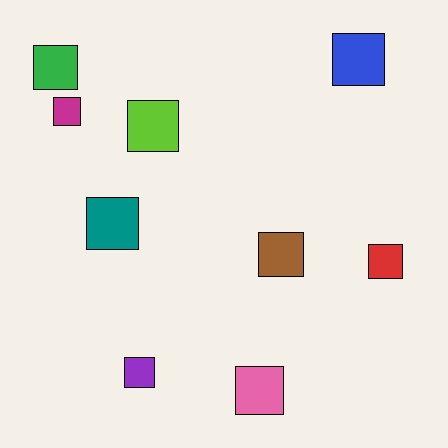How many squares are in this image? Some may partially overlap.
There are 9 squares.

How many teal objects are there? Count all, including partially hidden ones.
There is 1 teal object.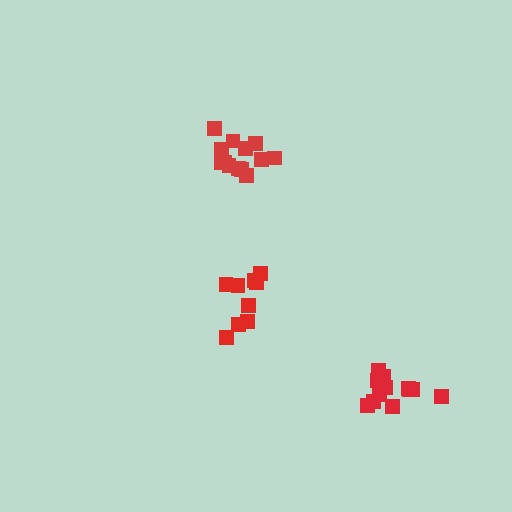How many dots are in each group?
Group 1: 12 dots, Group 2: 13 dots, Group 3: 9 dots (34 total).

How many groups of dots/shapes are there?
There are 3 groups.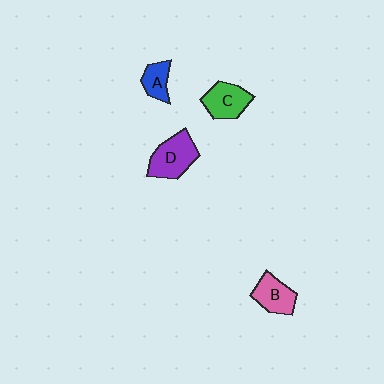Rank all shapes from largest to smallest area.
From largest to smallest: D (purple), C (green), B (pink), A (blue).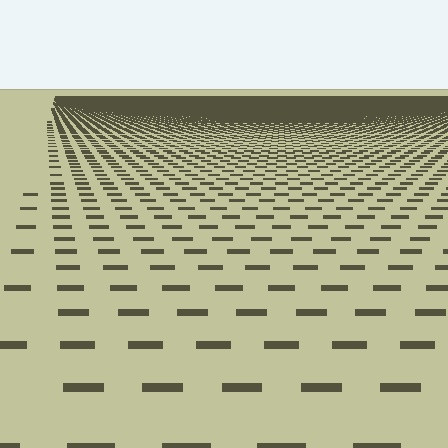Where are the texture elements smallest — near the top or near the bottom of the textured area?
Near the top.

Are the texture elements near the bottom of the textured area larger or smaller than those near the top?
Larger. Near the bottom, elements are closer to the viewer and appear at a bigger on-screen size.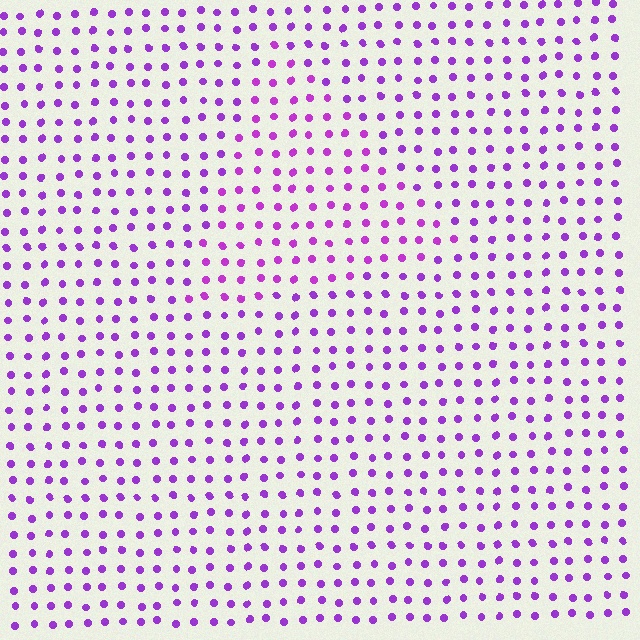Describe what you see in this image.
The image is filled with small purple elements in a uniform arrangement. A triangle-shaped region is visible where the elements are tinted to a slightly different hue, forming a subtle color boundary.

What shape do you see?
I see a triangle.